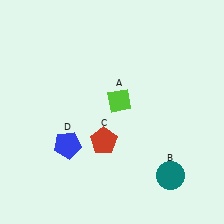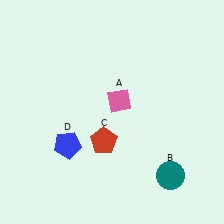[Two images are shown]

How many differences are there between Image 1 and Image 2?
There is 1 difference between the two images.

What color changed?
The diamond (A) changed from lime in Image 1 to pink in Image 2.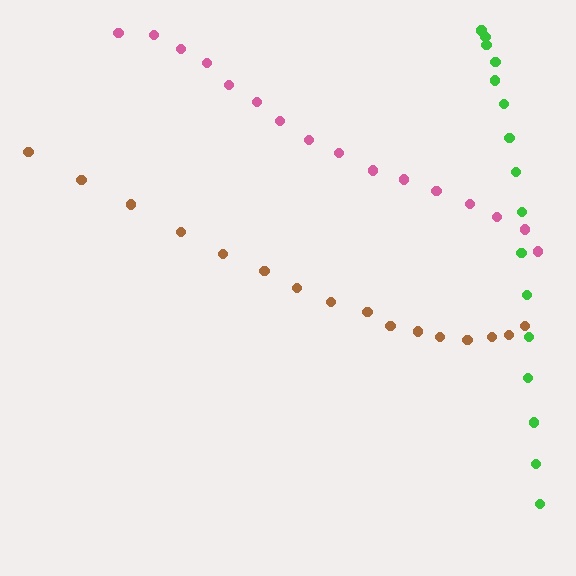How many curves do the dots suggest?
There are 3 distinct paths.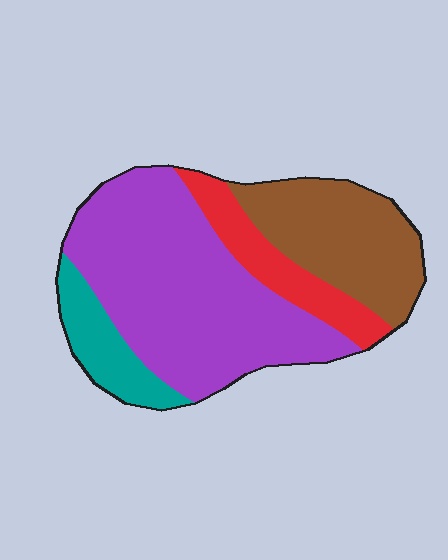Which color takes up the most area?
Purple, at roughly 50%.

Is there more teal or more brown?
Brown.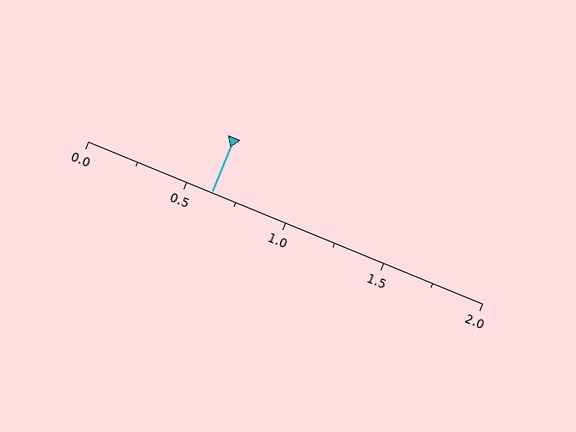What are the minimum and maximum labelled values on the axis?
The axis runs from 0.0 to 2.0.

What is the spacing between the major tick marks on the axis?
The major ticks are spaced 0.5 apart.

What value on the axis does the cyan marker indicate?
The marker indicates approximately 0.62.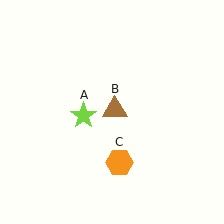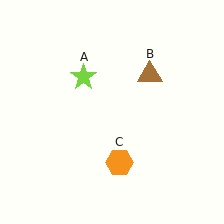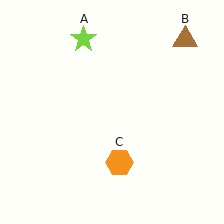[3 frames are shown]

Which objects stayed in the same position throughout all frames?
Orange hexagon (object C) remained stationary.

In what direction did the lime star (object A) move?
The lime star (object A) moved up.